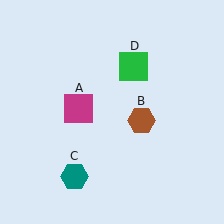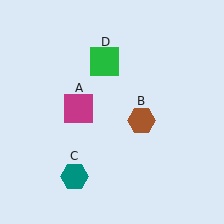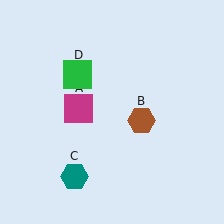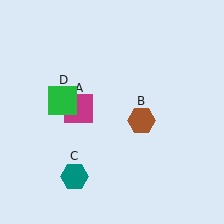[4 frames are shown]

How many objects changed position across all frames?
1 object changed position: green square (object D).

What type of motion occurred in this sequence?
The green square (object D) rotated counterclockwise around the center of the scene.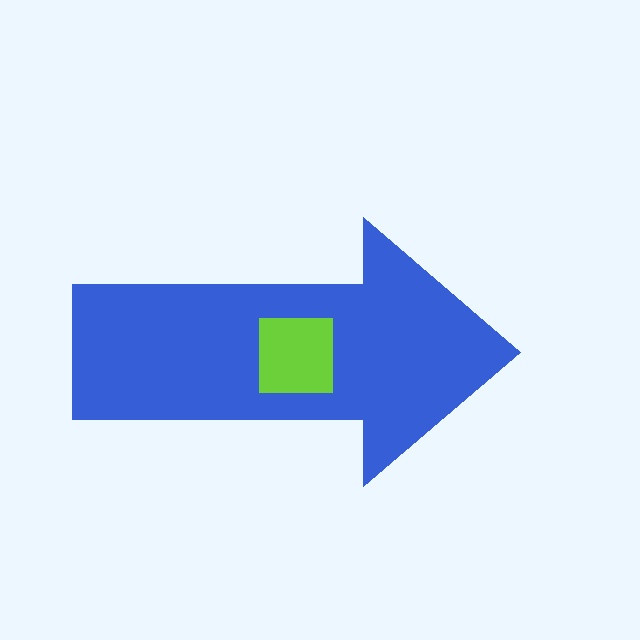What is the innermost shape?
The lime square.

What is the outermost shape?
The blue arrow.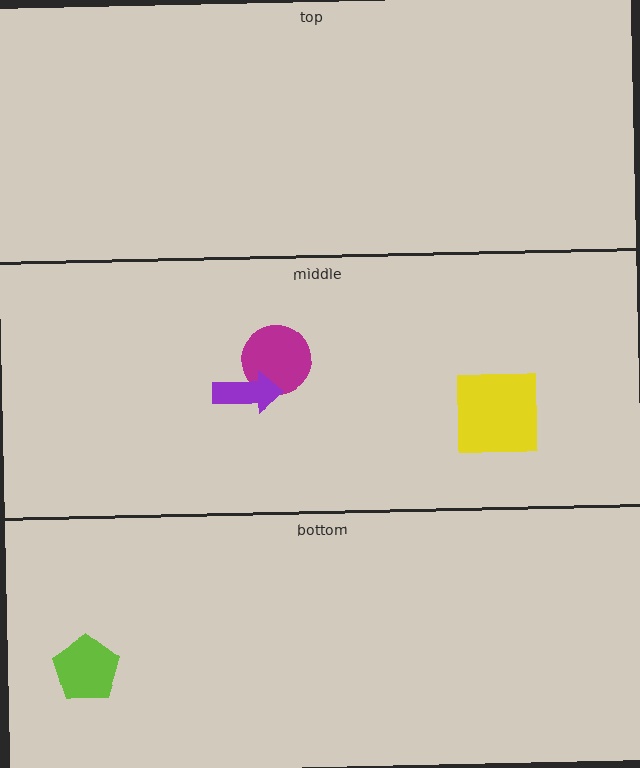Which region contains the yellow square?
The middle region.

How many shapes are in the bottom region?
1.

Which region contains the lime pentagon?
The bottom region.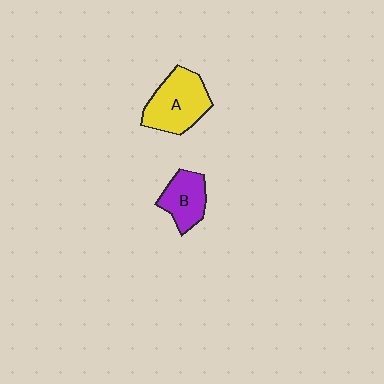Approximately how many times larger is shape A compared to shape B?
Approximately 1.5 times.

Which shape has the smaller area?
Shape B (purple).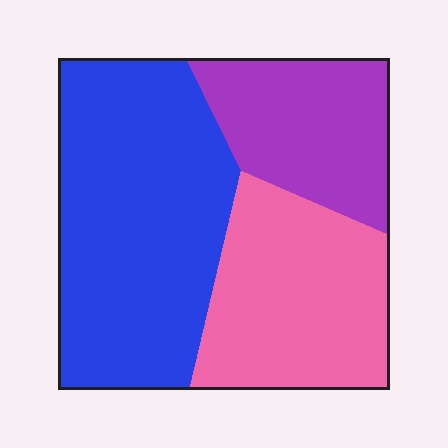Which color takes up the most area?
Blue, at roughly 45%.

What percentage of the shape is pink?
Pink takes up about one third (1/3) of the shape.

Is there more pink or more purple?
Pink.